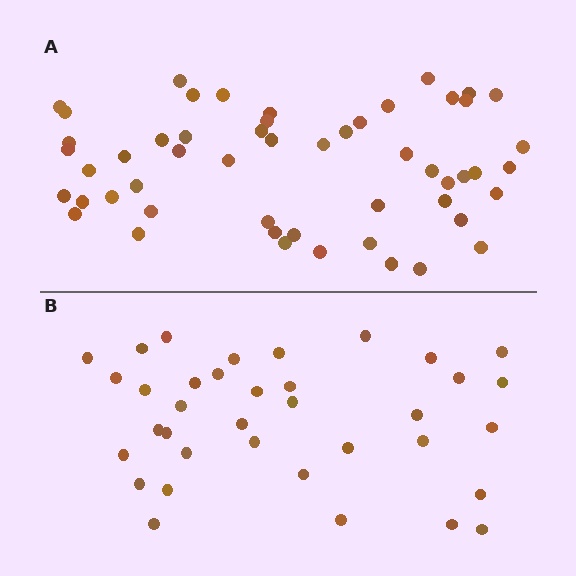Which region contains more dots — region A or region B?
Region A (the top region) has more dots.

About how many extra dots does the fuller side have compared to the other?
Region A has approximately 15 more dots than region B.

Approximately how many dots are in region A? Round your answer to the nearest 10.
About 50 dots. (The exact count is 53, which rounds to 50.)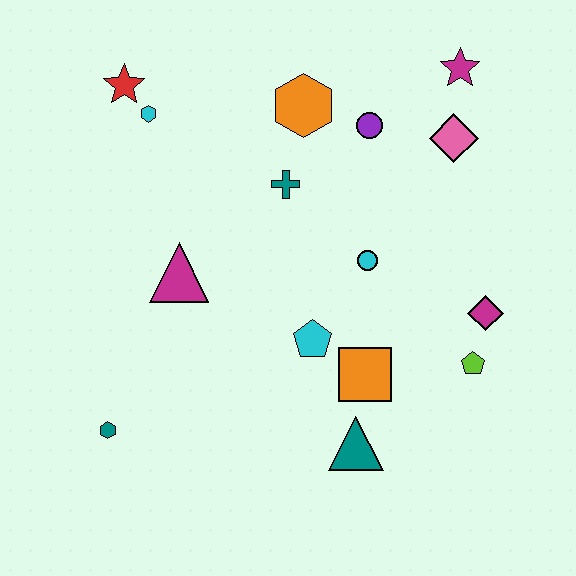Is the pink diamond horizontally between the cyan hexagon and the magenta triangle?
No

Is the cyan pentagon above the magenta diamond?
No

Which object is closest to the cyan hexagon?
The red star is closest to the cyan hexagon.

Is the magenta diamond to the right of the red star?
Yes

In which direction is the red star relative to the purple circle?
The red star is to the left of the purple circle.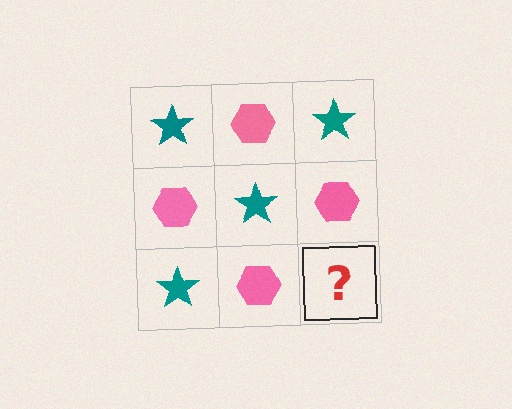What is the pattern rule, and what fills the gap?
The rule is that it alternates teal star and pink hexagon in a checkerboard pattern. The gap should be filled with a teal star.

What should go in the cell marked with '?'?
The missing cell should contain a teal star.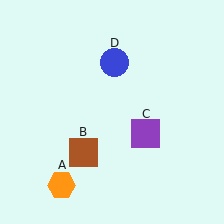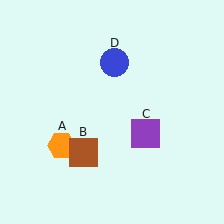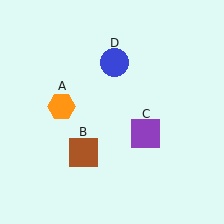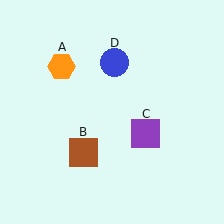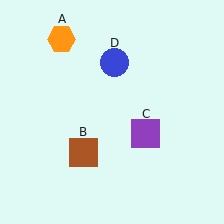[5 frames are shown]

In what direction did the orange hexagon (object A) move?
The orange hexagon (object A) moved up.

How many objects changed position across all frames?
1 object changed position: orange hexagon (object A).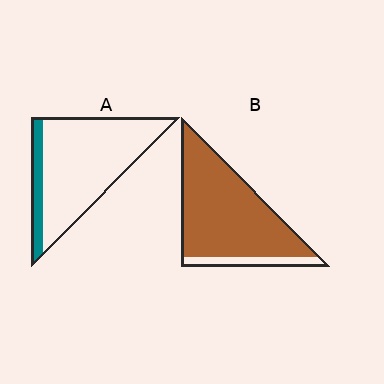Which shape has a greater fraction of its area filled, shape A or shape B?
Shape B.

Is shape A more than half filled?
No.